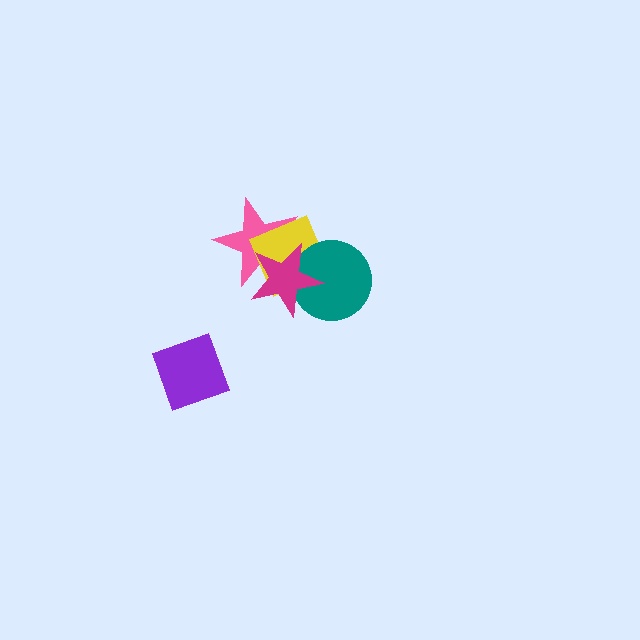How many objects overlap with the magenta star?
3 objects overlap with the magenta star.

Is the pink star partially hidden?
Yes, it is partially covered by another shape.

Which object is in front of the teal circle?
The magenta star is in front of the teal circle.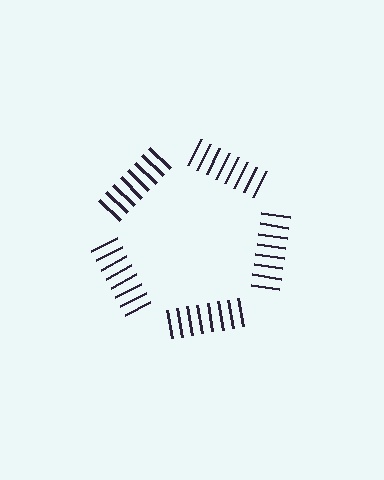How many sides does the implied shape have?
5 sides — the line-ends trace a pentagon.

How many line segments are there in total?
40 — 8 along each of the 5 edges.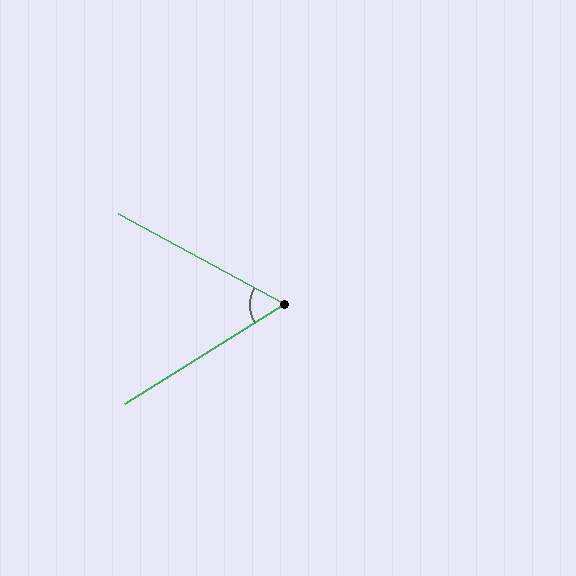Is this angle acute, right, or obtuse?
It is acute.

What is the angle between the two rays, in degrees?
Approximately 60 degrees.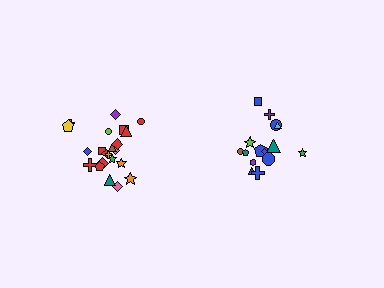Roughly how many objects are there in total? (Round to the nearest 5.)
Roughly 35 objects in total.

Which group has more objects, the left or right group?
The left group.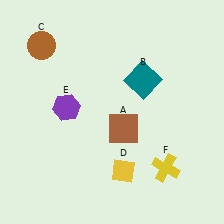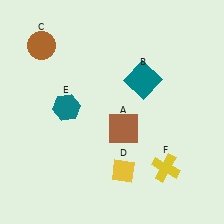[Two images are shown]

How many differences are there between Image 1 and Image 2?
There is 1 difference between the two images.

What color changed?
The hexagon (E) changed from purple in Image 1 to teal in Image 2.